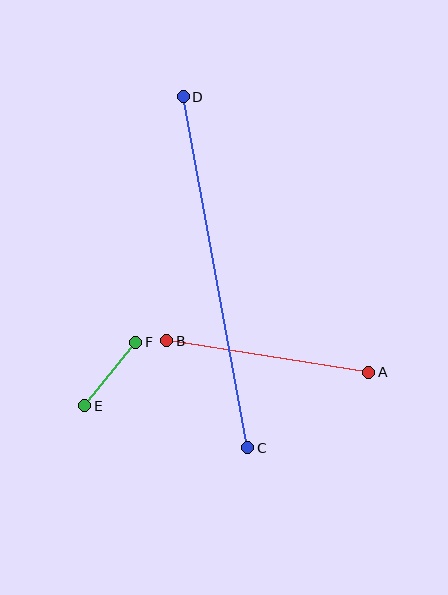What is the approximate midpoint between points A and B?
The midpoint is at approximately (268, 356) pixels.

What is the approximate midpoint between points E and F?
The midpoint is at approximately (110, 374) pixels.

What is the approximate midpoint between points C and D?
The midpoint is at approximately (215, 272) pixels.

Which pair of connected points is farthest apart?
Points C and D are farthest apart.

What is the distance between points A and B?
The distance is approximately 204 pixels.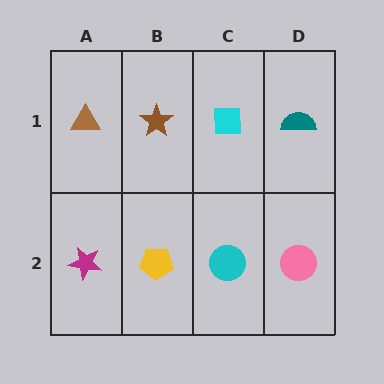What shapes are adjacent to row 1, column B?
A yellow pentagon (row 2, column B), a brown triangle (row 1, column A), a cyan square (row 1, column C).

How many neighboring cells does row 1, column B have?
3.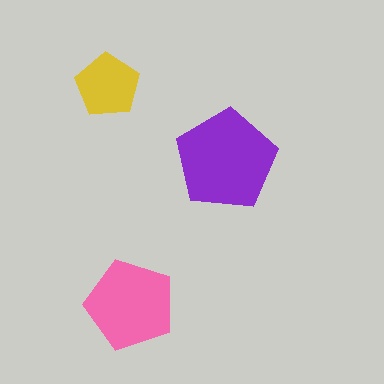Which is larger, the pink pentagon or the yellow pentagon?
The pink one.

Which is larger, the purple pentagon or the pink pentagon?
The purple one.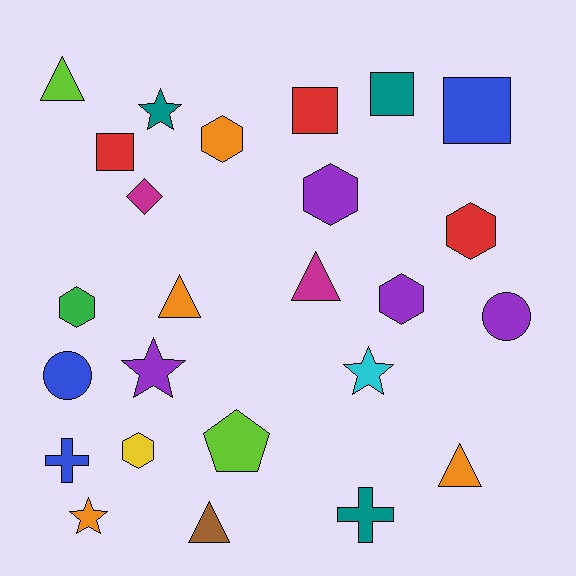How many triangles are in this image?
There are 5 triangles.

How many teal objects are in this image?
There are 3 teal objects.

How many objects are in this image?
There are 25 objects.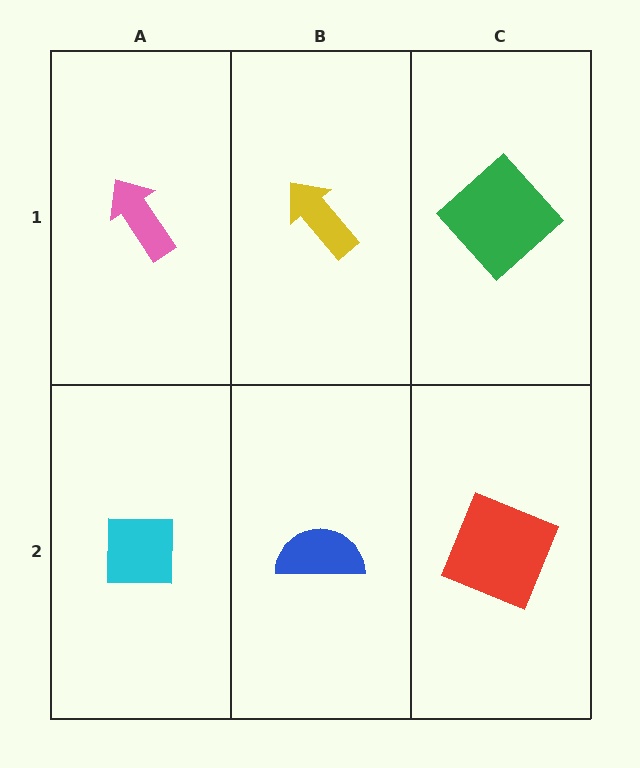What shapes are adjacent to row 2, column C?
A green diamond (row 1, column C), a blue semicircle (row 2, column B).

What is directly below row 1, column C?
A red square.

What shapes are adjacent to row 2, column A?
A pink arrow (row 1, column A), a blue semicircle (row 2, column B).